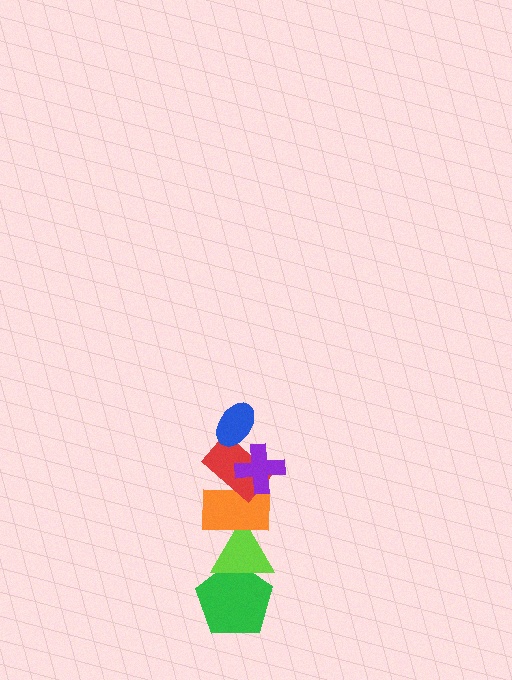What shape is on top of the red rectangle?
The purple cross is on top of the red rectangle.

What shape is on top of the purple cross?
The blue ellipse is on top of the purple cross.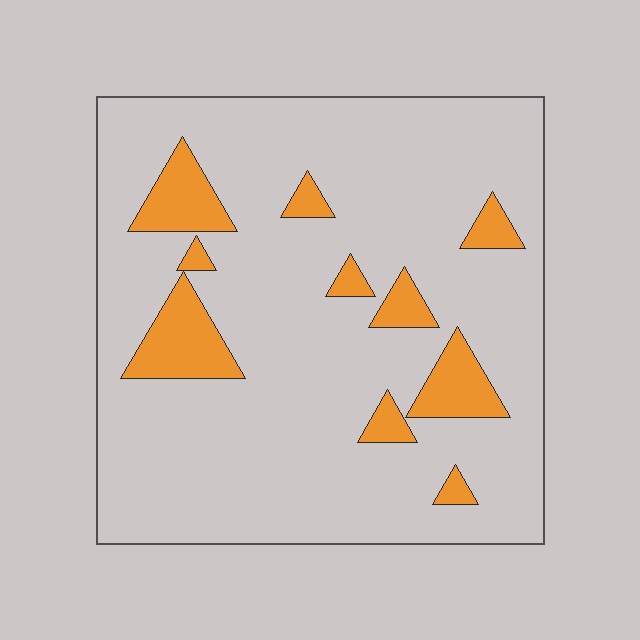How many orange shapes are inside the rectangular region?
10.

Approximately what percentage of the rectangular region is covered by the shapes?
Approximately 15%.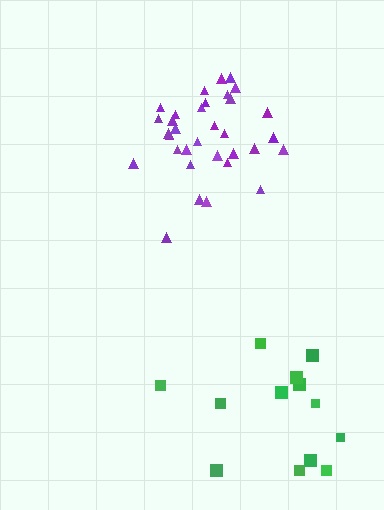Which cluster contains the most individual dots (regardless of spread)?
Purple (33).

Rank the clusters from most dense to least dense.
purple, green.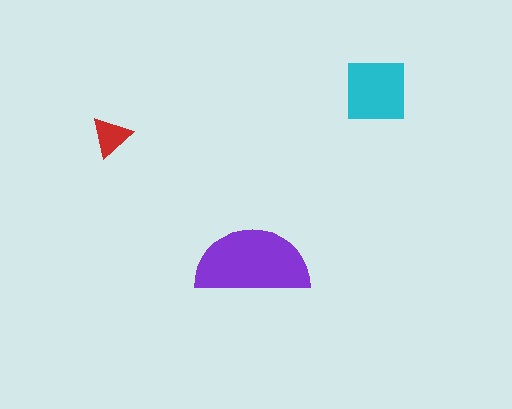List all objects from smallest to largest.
The red triangle, the cyan square, the purple semicircle.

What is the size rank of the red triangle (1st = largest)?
3rd.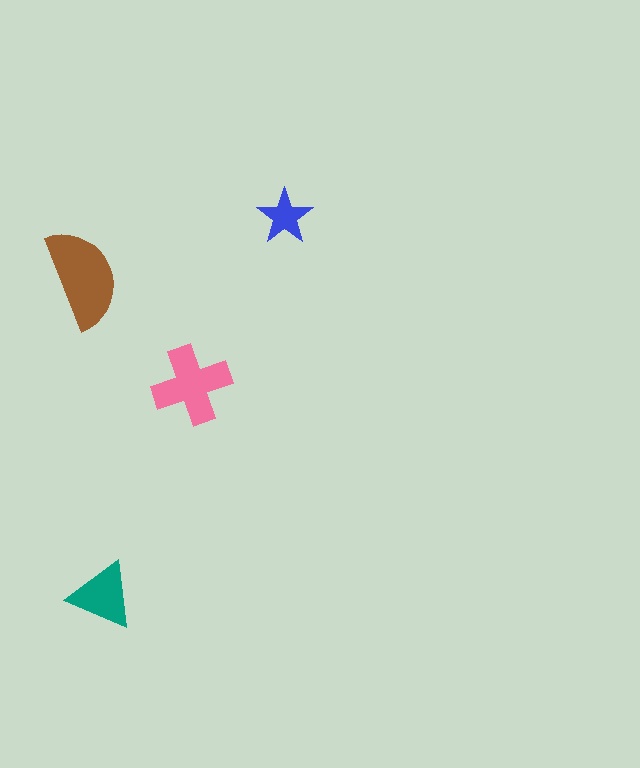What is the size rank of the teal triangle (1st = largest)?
3rd.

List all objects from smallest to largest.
The blue star, the teal triangle, the pink cross, the brown semicircle.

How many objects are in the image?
There are 4 objects in the image.